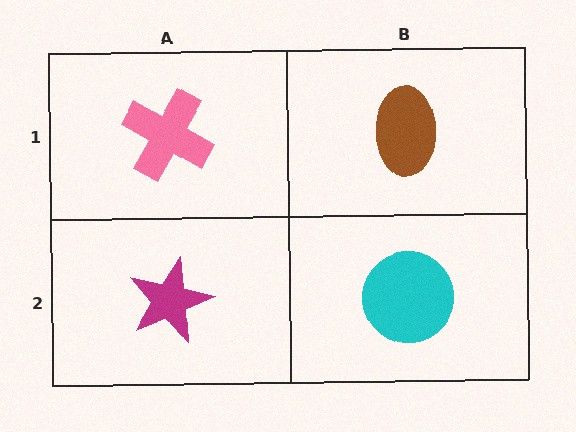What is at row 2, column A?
A magenta star.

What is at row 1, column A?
A pink cross.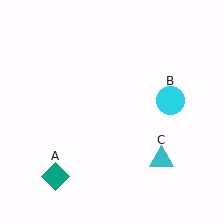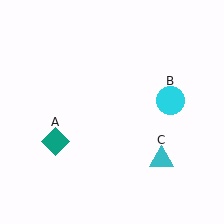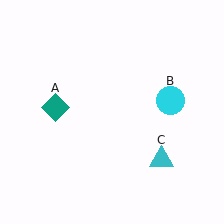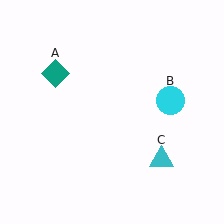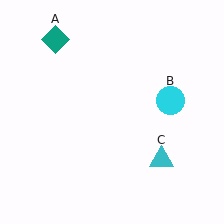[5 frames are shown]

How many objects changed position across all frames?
1 object changed position: teal diamond (object A).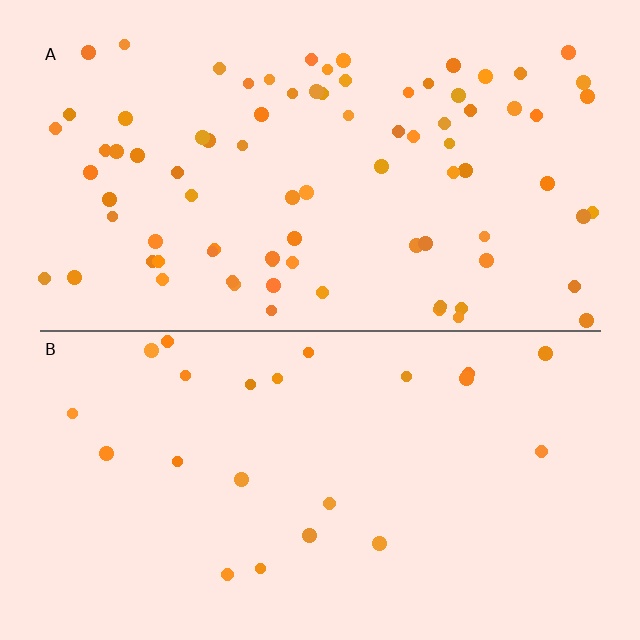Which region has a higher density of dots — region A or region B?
A (the top).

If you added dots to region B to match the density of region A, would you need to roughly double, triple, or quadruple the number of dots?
Approximately quadruple.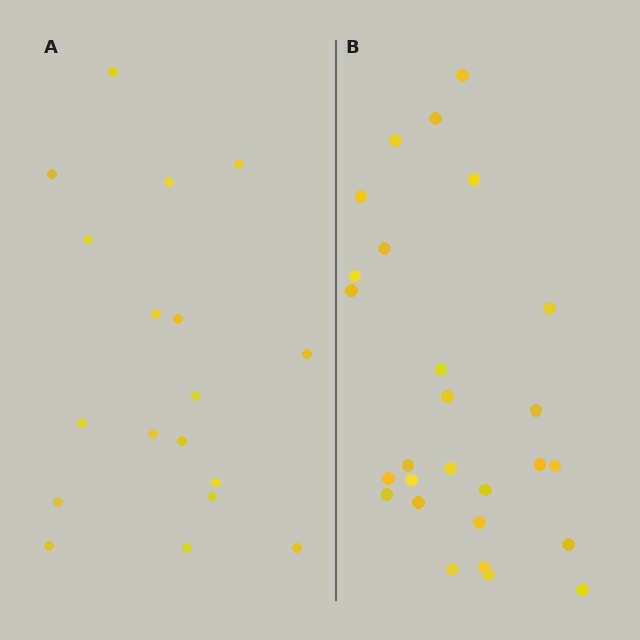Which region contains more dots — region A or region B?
Region B (the right region) has more dots.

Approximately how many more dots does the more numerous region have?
Region B has roughly 8 or so more dots than region A.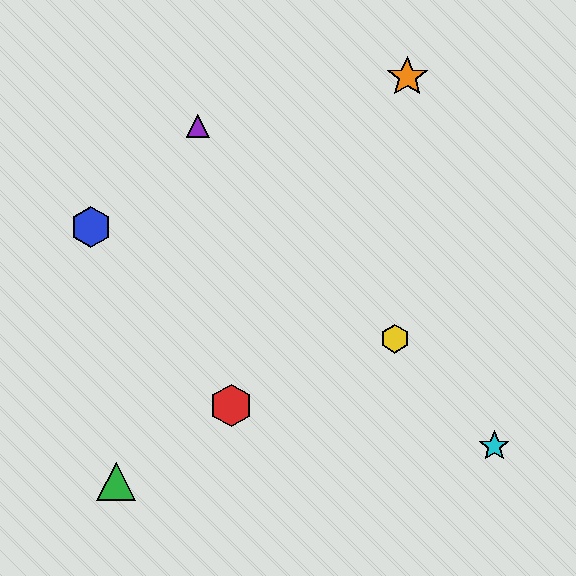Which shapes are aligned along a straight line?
The yellow hexagon, the purple triangle, the cyan star are aligned along a straight line.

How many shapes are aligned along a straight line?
3 shapes (the yellow hexagon, the purple triangle, the cyan star) are aligned along a straight line.